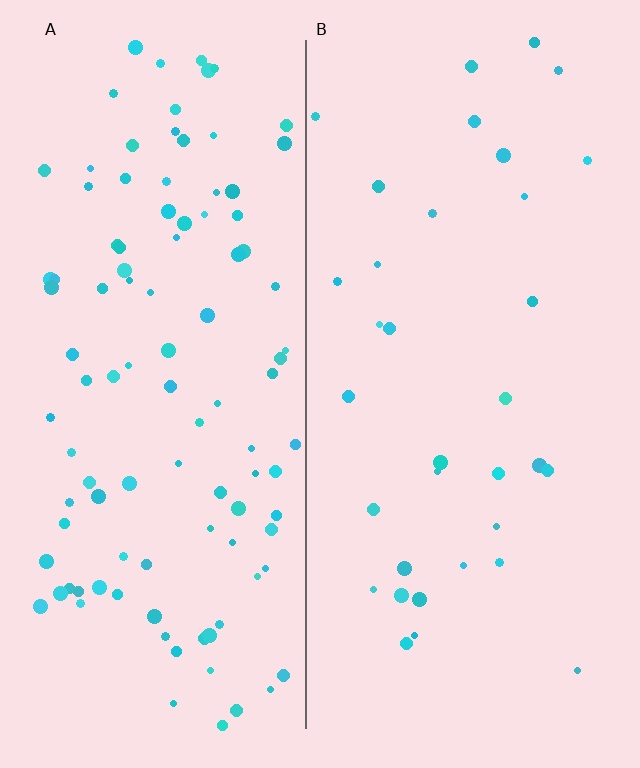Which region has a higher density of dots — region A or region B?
A (the left).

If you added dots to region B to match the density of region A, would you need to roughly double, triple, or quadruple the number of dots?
Approximately triple.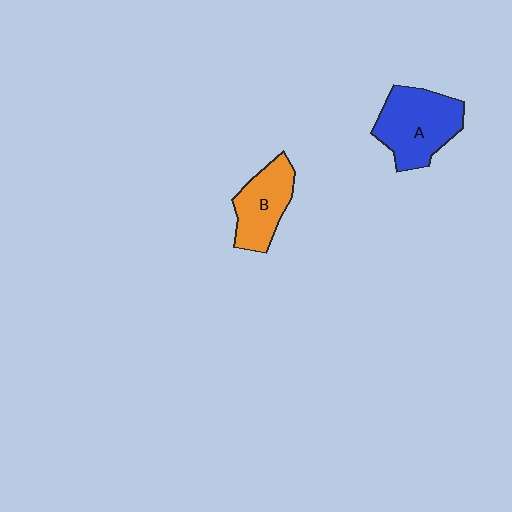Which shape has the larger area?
Shape A (blue).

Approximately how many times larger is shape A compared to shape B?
Approximately 1.4 times.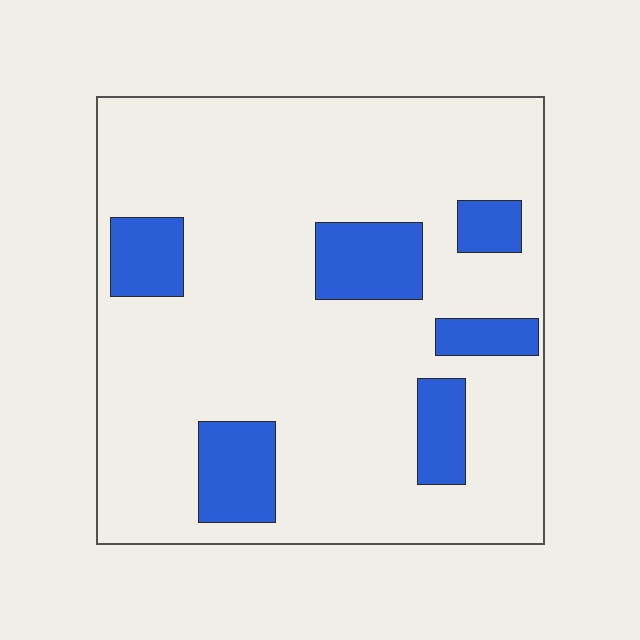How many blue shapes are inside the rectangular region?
6.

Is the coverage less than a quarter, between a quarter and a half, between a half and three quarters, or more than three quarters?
Less than a quarter.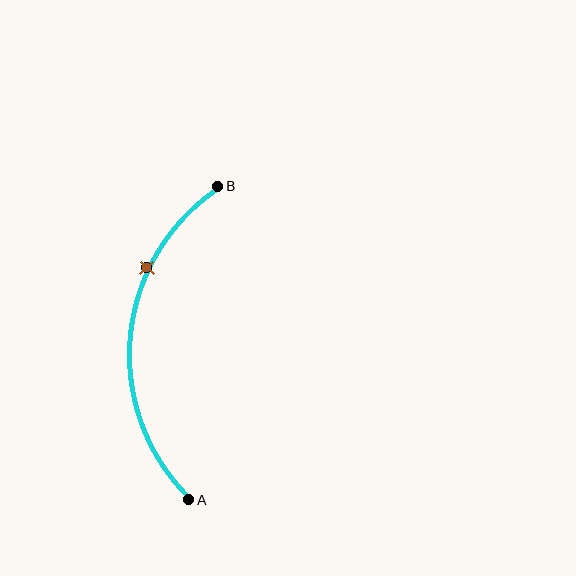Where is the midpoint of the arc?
The arc midpoint is the point on the curve farthest from the straight line joining A and B. It sits to the left of that line.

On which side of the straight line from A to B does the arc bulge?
The arc bulges to the left of the straight line connecting A and B.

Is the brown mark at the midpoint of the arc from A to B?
No. The brown mark lies on the arc but is closer to endpoint B. The arc midpoint would be at the point on the curve equidistant along the arc from both A and B.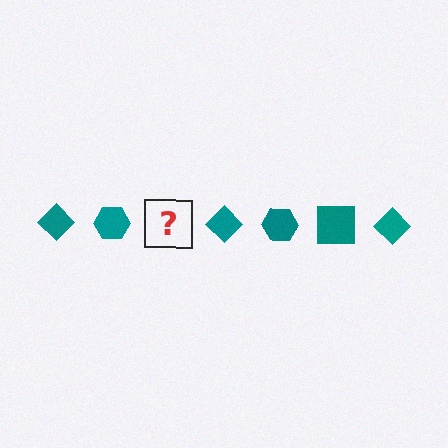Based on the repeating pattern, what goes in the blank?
The blank should be a teal square.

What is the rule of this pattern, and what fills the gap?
The rule is that the pattern cycles through diamond, hexagon, square shapes in teal. The gap should be filled with a teal square.